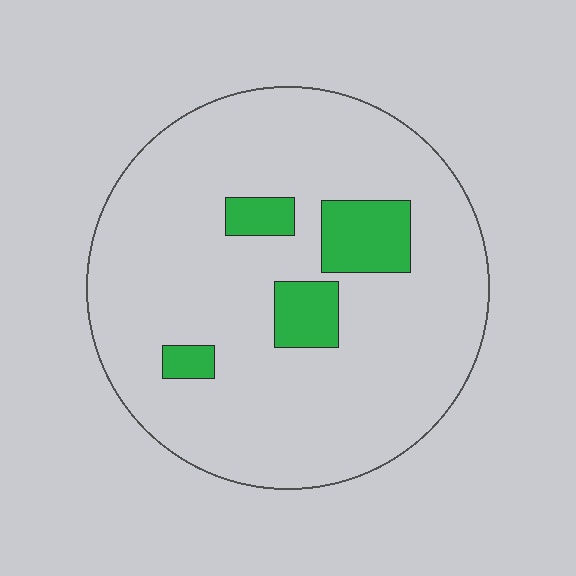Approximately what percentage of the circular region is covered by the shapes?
Approximately 10%.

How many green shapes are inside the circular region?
4.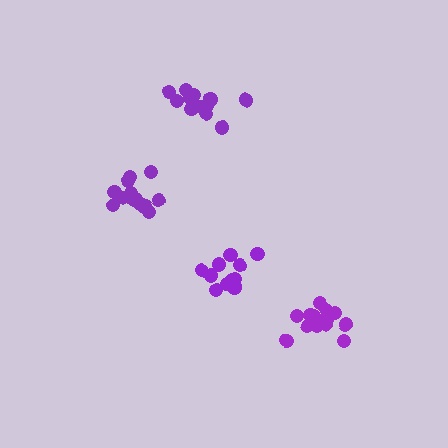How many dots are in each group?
Group 1: 12 dots, Group 2: 13 dots, Group 3: 13 dots, Group 4: 13 dots (51 total).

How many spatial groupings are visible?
There are 4 spatial groupings.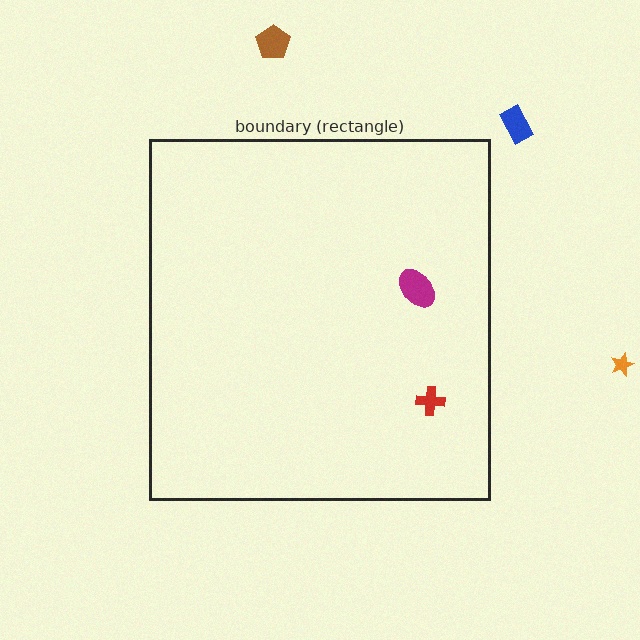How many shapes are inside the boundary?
2 inside, 3 outside.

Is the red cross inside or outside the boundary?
Inside.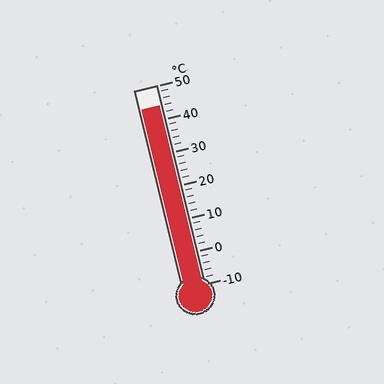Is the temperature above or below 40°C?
The temperature is above 40°C.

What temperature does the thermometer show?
The thermometer shows approximately 44°C.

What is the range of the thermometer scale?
The thermometer scale ranges from -10°C to 50°C.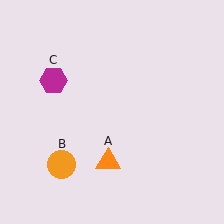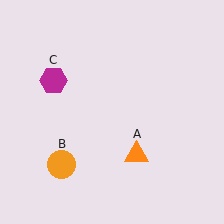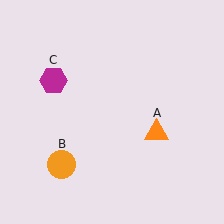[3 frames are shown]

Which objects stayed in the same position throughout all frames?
Orange circle (object B) and magenta hexagon (object C) remained stationary.